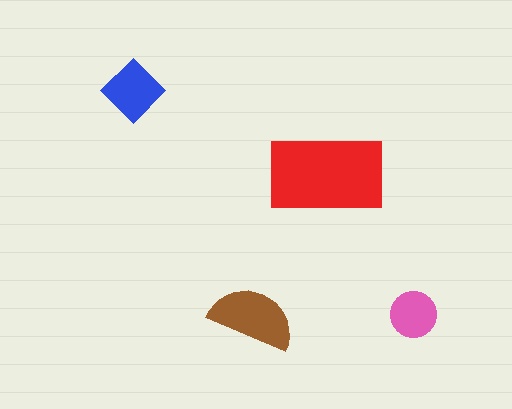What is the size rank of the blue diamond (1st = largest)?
3rd.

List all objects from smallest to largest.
The pink circle, the blue diamond, the brown semicircle, the red rectangle.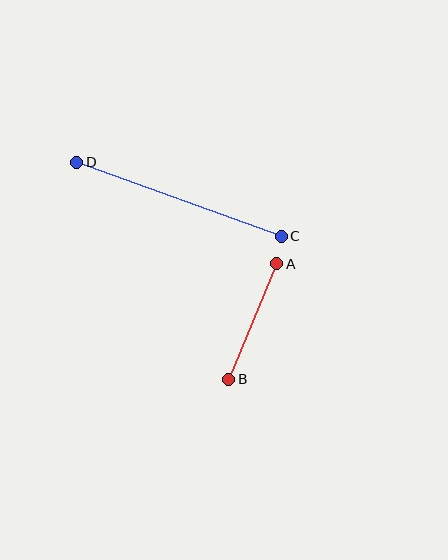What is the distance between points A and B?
The distance is approximately 125 pixels.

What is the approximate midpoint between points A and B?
The midpoint is at approximately (253, 322) pixels.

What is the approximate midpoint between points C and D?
The midpoint is at approximately (179, 199) pixels.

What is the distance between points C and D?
The distance is approximately 217 pixels.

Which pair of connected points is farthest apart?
Points C and D are farthest apart.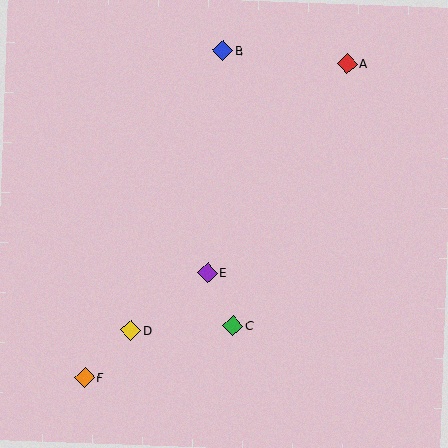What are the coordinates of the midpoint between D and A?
The midpoint between D and A is at (239, 197).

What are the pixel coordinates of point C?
Point C is at (233, 326).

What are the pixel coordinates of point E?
Point E is at (208, 273).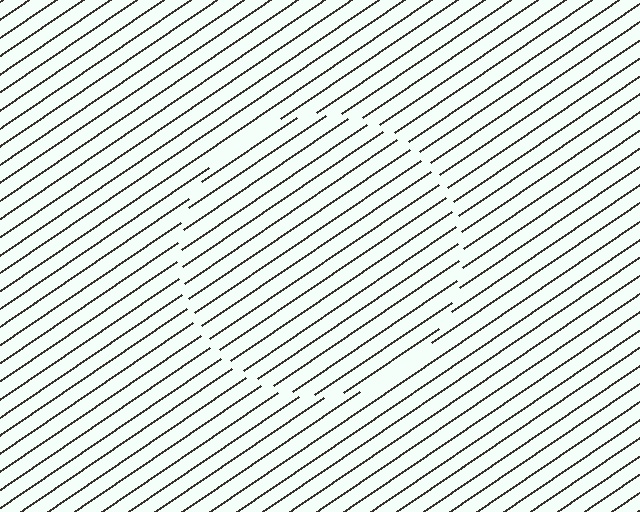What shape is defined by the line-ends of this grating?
An illusory circle. The interior of the shape contains the same grating, shifted by half a period — the contour is defined by the phase discontinuity where line-ends from the inner and outer gratings abut.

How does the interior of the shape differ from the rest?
The interior of the shape contains the same grating, shifted by half a period — the contour is defined by the phase discontinuity where line-ends from the inner and outer gratings abut.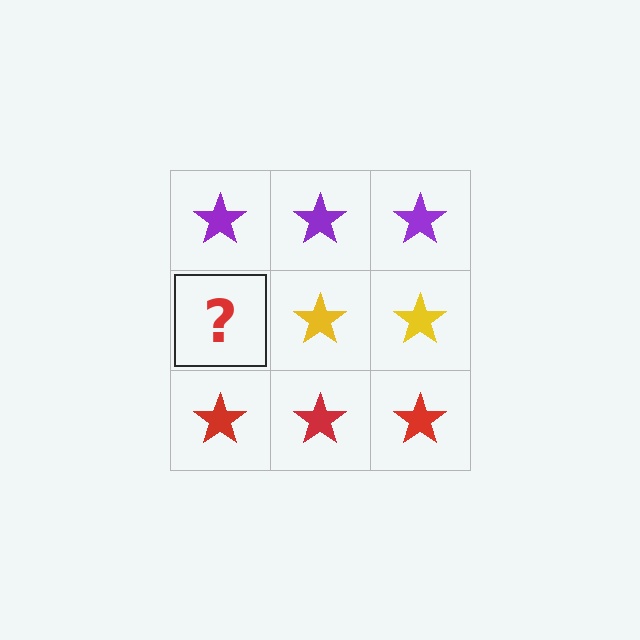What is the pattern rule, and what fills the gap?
The rule is that each row has a consistent color. The gap should be filled with a yellow star.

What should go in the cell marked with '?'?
The missing cell should contain a yellow star.